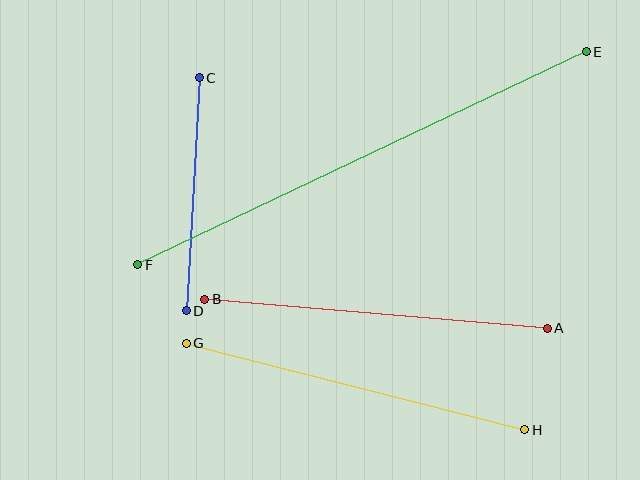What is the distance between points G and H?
The distance is approximately 349 pixels.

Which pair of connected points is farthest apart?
Points E and F are farthest apart.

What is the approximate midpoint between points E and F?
The midpoint is at approximately (362, 158) pixels.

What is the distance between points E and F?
The distance is approximately 496 pixels.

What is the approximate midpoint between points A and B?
The midpoint is at approximately (376, 314) pixels.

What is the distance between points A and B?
The distance is approximately 344 pixels.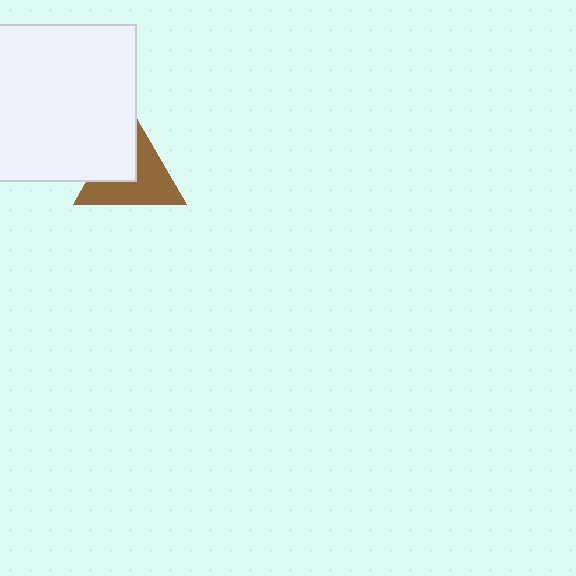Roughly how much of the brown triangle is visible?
About half of it is visible (roughly 62%).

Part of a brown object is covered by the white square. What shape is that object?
It is a triangle.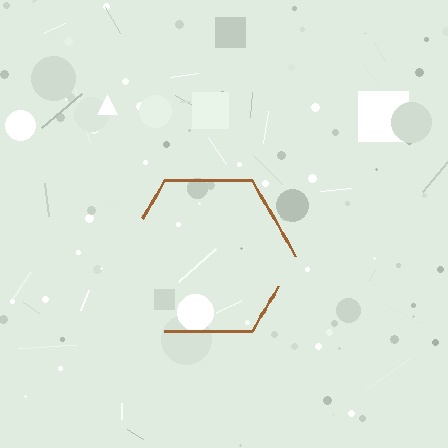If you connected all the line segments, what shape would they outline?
They would outline a hexagon.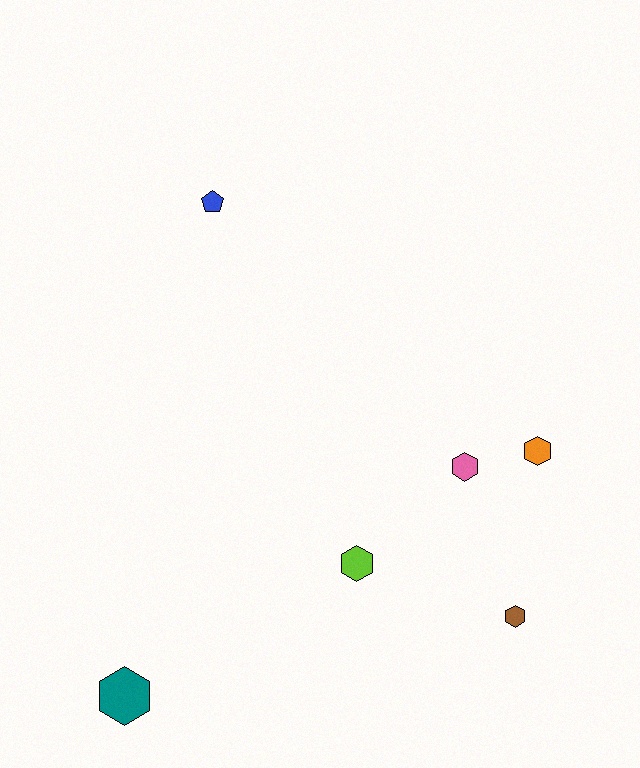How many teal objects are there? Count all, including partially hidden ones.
There is 1 teal object.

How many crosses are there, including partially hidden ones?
There are no crosses.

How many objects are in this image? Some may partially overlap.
There are 6 objects.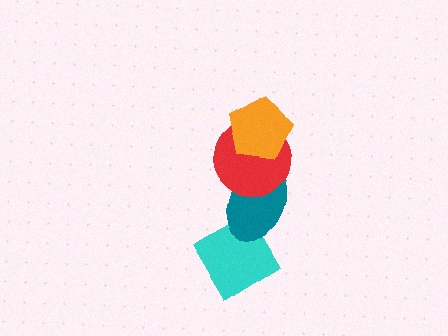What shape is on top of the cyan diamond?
The teal ellipse is on top of the cyan diamond.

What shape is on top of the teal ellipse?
The red circle is on top of the teal ellipse.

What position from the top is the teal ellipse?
The teal ellipse is 3rd from the top.